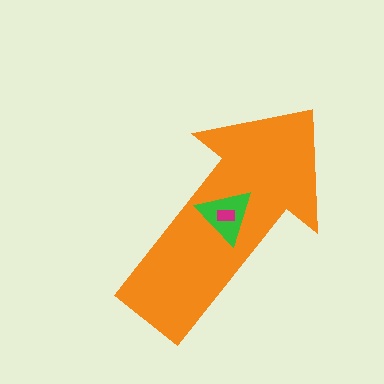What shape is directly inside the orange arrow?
The green triangle.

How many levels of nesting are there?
3.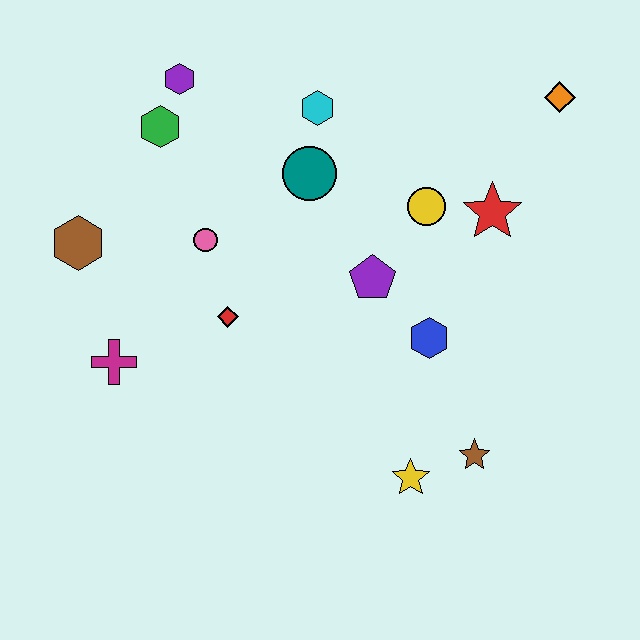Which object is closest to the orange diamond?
The red star is closest to the orange diamond.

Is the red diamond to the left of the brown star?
Yes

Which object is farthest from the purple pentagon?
The brown hexagon is farthest from the purple pentagon.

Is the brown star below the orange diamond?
Yes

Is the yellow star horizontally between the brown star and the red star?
No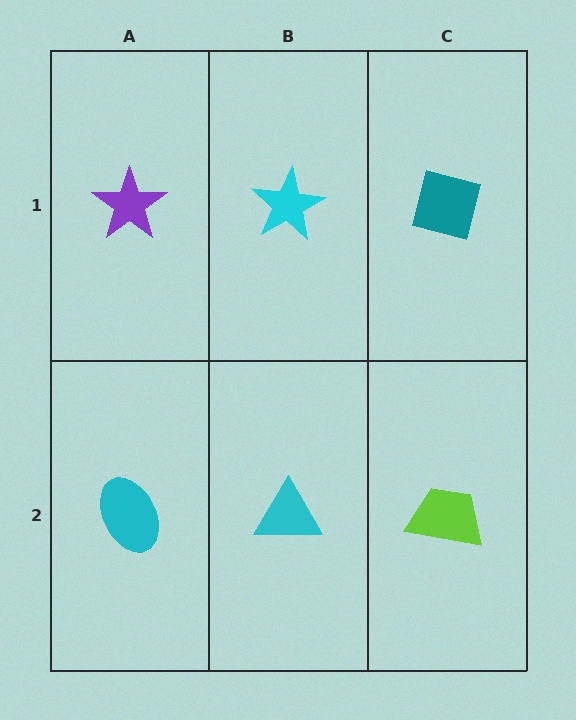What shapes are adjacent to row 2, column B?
A cyan star (row 1, column B), a cyan ellipse (row 2, column A), a lime trapezoid (row 2, column C).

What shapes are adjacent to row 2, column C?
A teal square (row 1, column C), a cyan triangle (row 2, column B).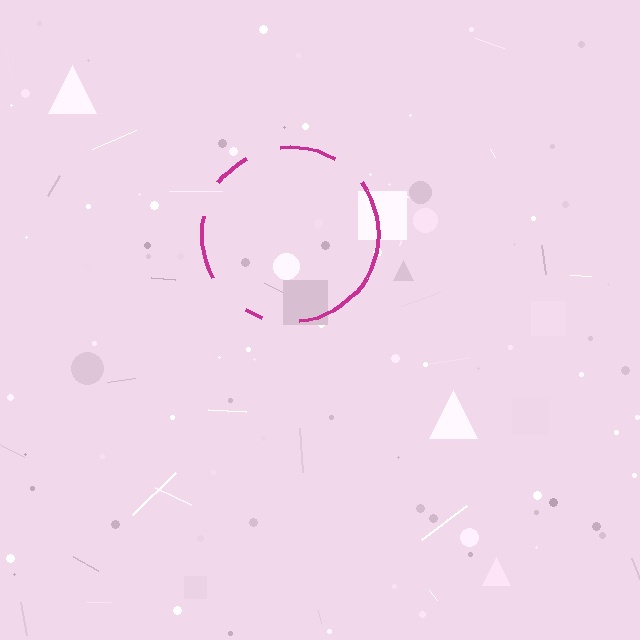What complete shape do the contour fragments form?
The contour fragments form a circle.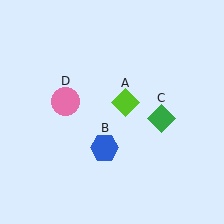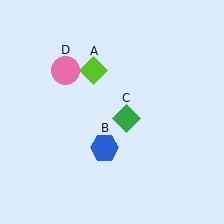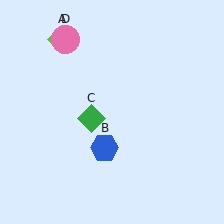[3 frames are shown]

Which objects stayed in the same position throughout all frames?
Blue hexagon (object B) remained stationary.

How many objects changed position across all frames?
3 objects changed position: lime diamond (object A), green diamond (object C), pink circle (object D).